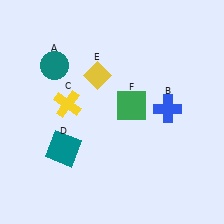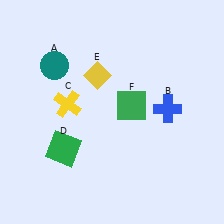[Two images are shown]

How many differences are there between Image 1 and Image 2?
There is 1 difference between the two images.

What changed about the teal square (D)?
In Image 1, D is teal. In Image 2, it changed to green.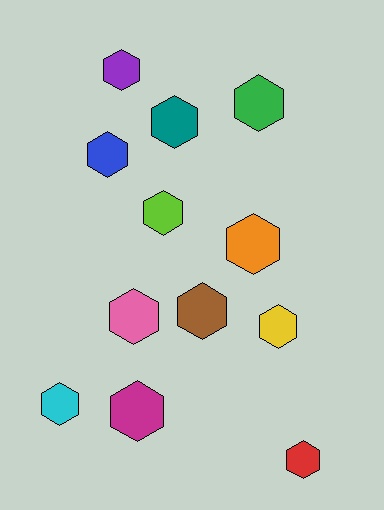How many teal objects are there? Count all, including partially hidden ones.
There is 1 teal object.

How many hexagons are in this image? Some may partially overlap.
There are 12 hexagons.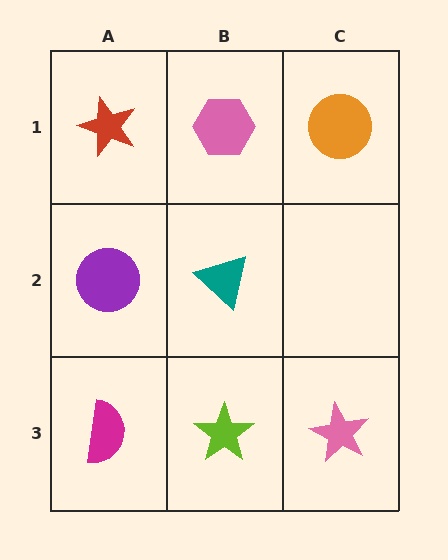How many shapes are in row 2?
2 shapes.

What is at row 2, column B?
A teal triangle.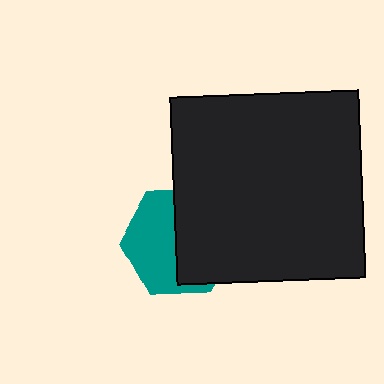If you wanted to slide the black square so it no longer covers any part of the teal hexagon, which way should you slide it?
Slide it right — that is the most direct way to separate the two shapes.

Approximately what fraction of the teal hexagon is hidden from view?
Roughly 51% of the teal hexagon is hidden behind the black square.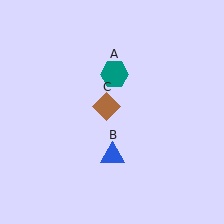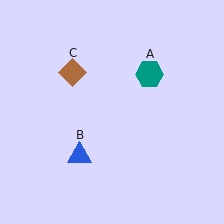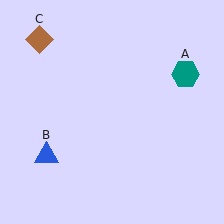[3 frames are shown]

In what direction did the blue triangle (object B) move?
The blue triangle (object B) moved left.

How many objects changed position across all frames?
3 objects changed position: teal hexagon (object A), blue triangle (object B), brown diamond (object C).